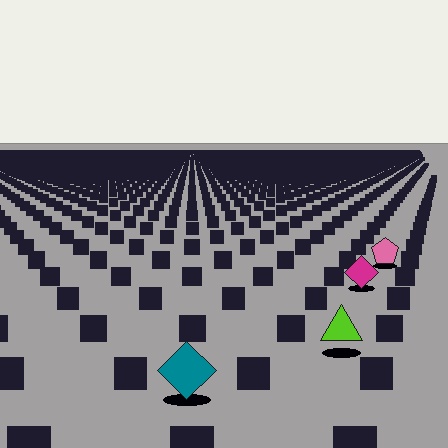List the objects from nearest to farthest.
From nearest to farthest: the teal diamond, the lime triangle, the magenta diamond, the pink pentagon.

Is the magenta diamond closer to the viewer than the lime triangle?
No. The lime triangle is closer — you can tell from the texture gradient: the ground texture is coarser near it.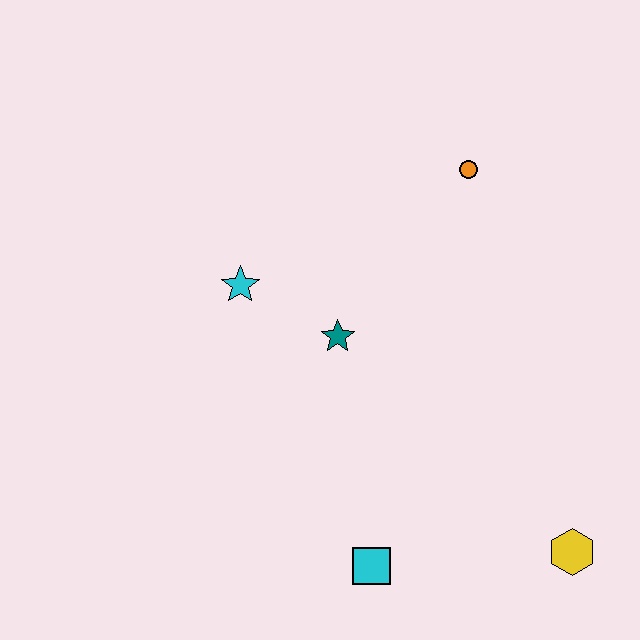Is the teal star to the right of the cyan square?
No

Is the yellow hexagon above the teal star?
No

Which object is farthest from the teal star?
The yellow hexagon is farthest from the teal star.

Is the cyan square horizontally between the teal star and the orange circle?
Yes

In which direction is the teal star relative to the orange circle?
The teal star is below the orange circle.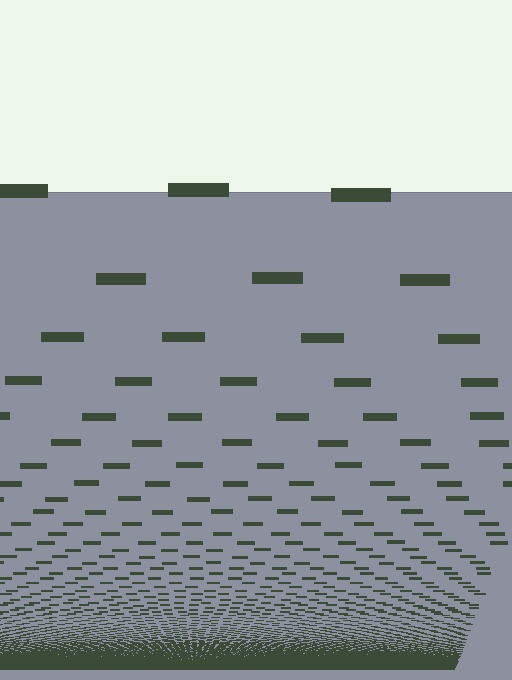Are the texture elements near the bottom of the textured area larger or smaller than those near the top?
Smaller. The gradient is inverted — elements near the bottom are smaller and denser.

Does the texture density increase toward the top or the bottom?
Density increases toward the bottom.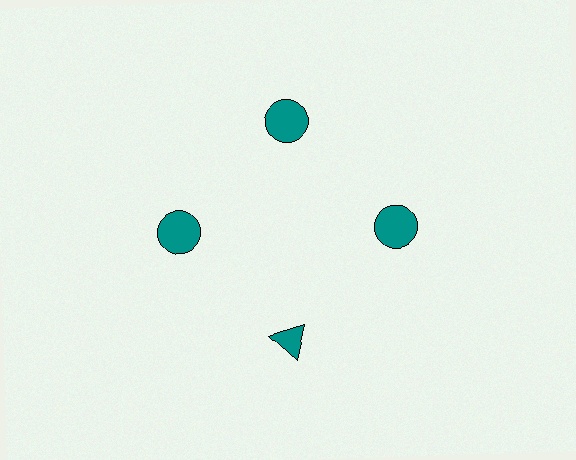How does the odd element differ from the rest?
It has a different shape: triangle instead of circle.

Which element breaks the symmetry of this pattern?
The teal triangle at roughly the 6 o'clock position breaks the symmetry. All other shapes are teal circles.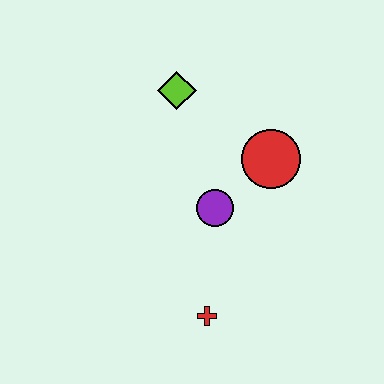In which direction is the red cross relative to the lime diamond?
The red cross is below the lime diamond.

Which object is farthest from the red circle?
The red cross is farthest from the red circle.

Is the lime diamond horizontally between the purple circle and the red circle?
No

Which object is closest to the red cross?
The purple circle is closest to the red cross.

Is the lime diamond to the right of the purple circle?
No